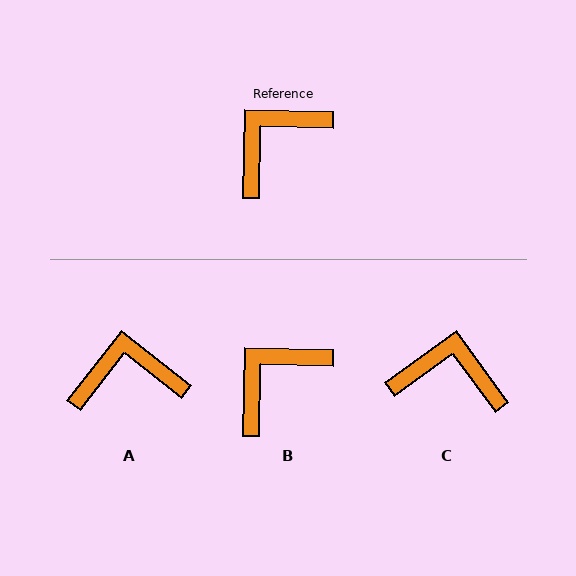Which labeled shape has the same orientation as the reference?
B.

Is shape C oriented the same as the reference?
No, it is off by about 53 degrees.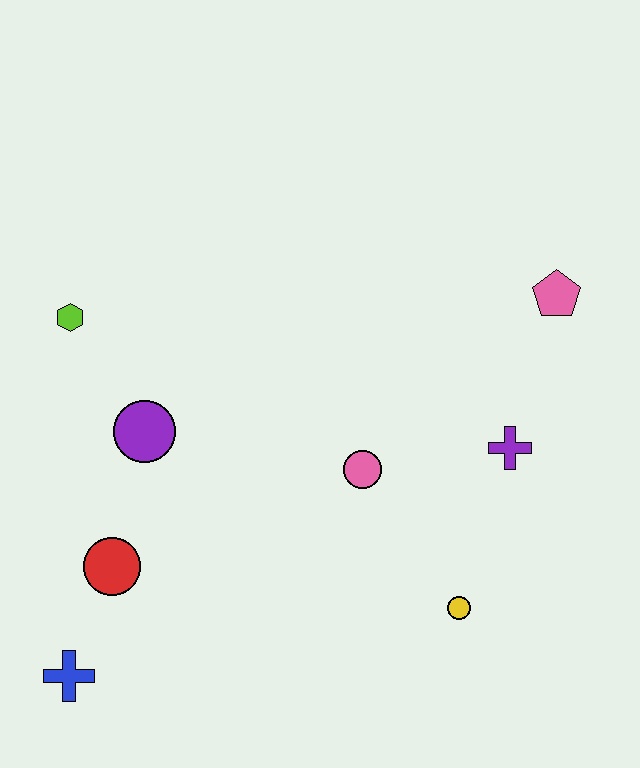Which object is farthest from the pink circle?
The blue cross is farthest from the pink circle.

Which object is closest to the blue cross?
The red circle is closest to the blue cross.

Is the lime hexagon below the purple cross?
No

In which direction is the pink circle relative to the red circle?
The pink circle is to the right of the red circle.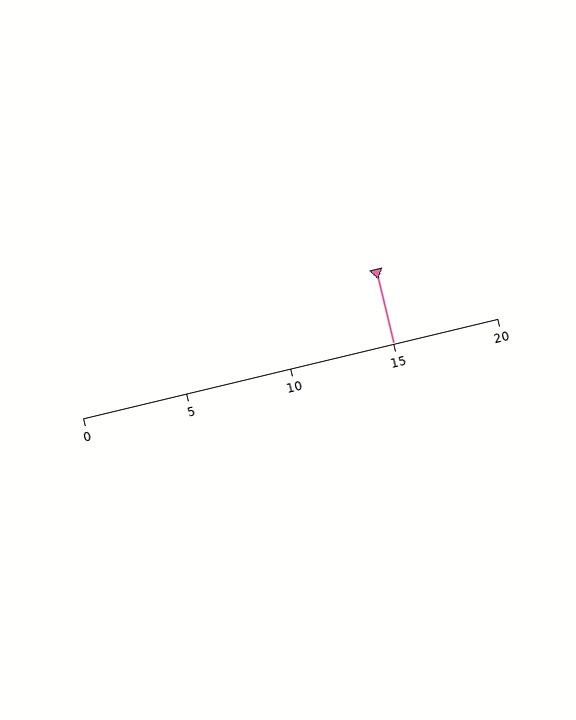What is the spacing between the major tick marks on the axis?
The major ticks are spaced 5 apart.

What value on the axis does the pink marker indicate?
The marker indicates approximately 15.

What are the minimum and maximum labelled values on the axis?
The axis runs from 0 to 20.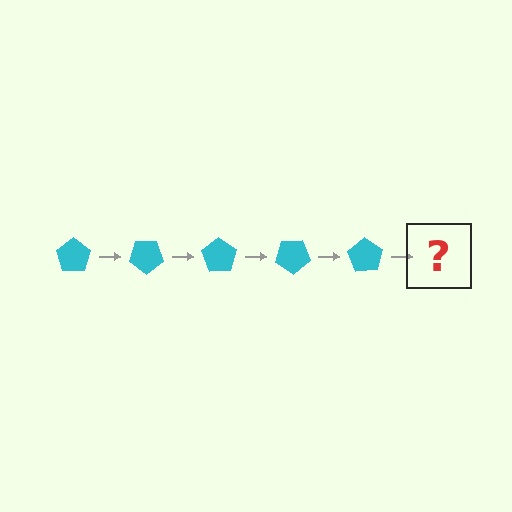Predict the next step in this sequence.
The next step is a cyan pentagon rotated 175 degrees.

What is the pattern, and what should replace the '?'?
The pattern is that the pentagon rotates 35 degrees each step. The '?' should be a cyan pentagon rotated 175 degrees.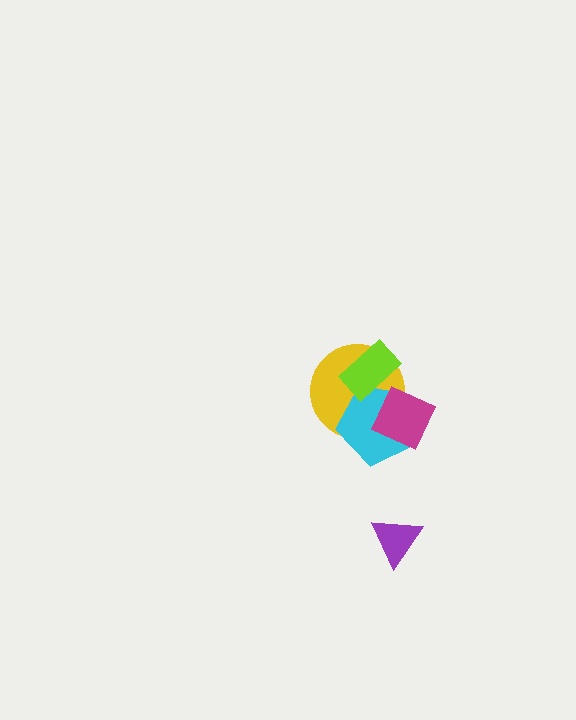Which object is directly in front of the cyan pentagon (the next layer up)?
The magenta diamond is directly in front of the cyan pentagon.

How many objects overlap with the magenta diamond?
2 objects overlap with the magenta diamond.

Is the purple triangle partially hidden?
No, no other shape covers it.